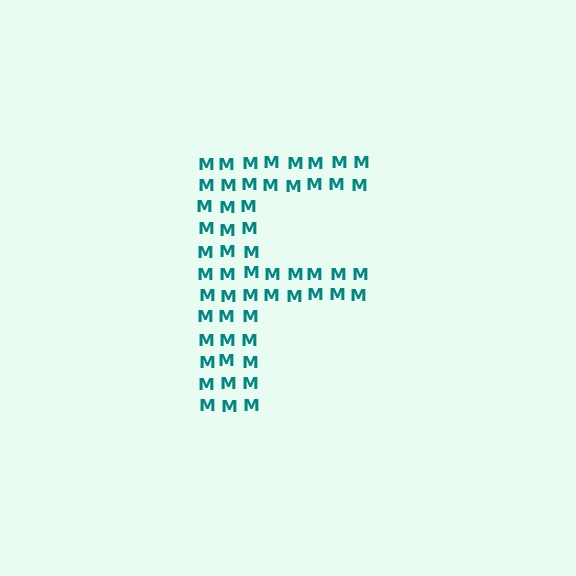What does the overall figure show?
The overall figure shows the letter F.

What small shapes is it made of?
It is made of small letter M's.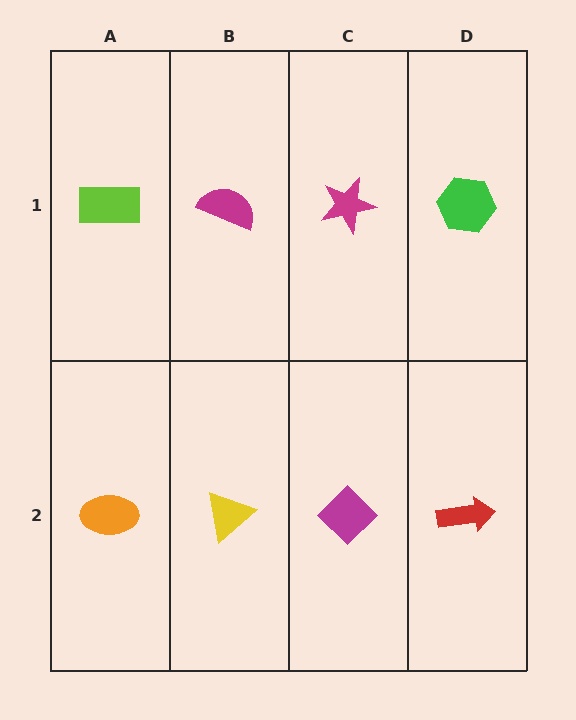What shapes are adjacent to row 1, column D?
A red arrow (row 2, column D), a magenta star (row 1, column C).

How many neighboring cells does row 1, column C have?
3.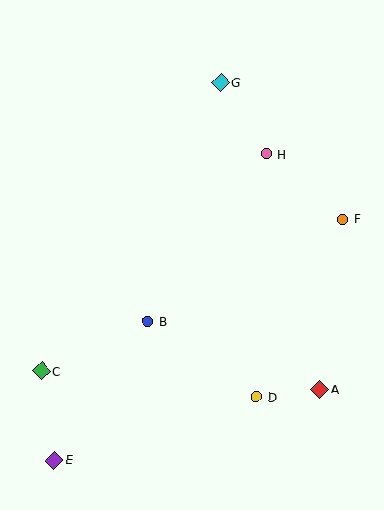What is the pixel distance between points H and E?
The distance between H and E is 372 pixels.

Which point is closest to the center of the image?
Point B at (147, 321) is closest to the center.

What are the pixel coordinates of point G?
Point G is at (221, 83).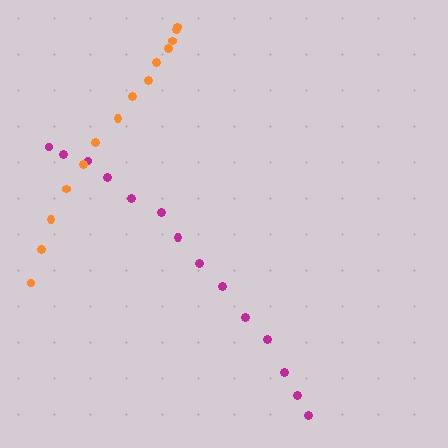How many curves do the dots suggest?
There are 2 distinct paths.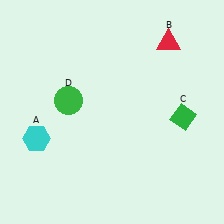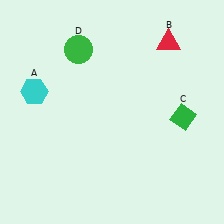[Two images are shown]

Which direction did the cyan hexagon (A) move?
The cyan hexagon (A) moved up.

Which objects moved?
The objects that moved are: the cyan hexagon (A), the green circle (D).